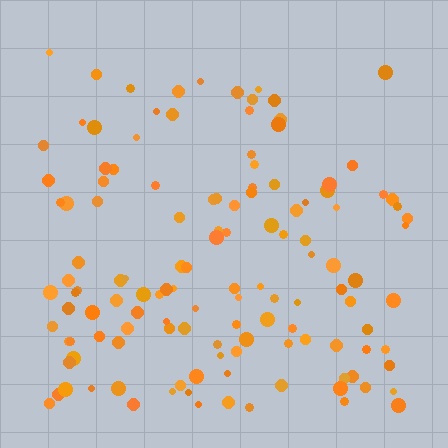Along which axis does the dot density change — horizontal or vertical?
Vertical.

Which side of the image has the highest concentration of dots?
The bottom.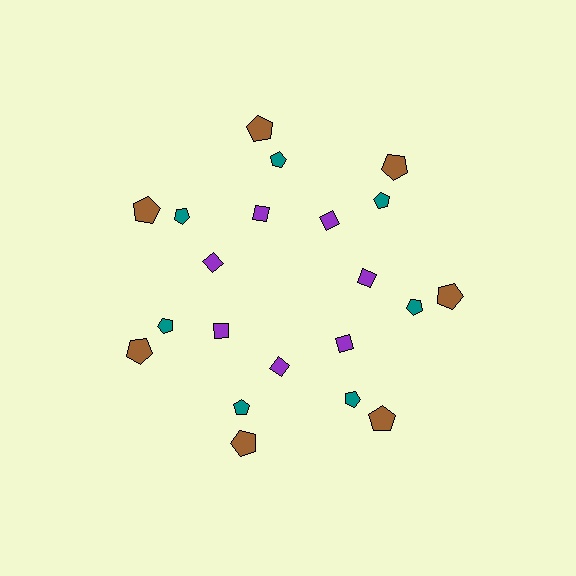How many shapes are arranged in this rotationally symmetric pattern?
There are 21 shapes, arranged in 7 groups of 3.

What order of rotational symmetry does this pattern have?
This pattern has 7-fold rotational symmetry.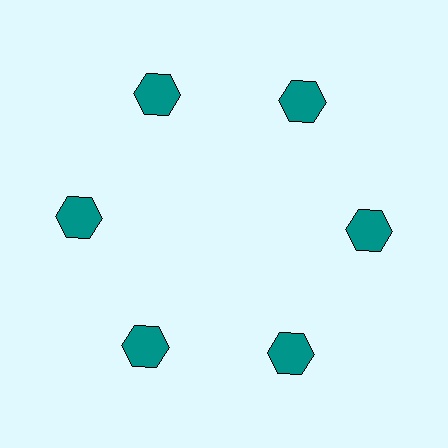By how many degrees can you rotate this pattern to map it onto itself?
The pattern maps onto itself every 60 degrees of rotation.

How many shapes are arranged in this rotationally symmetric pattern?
There are 6 shapes, arranged in 6 groups of 1.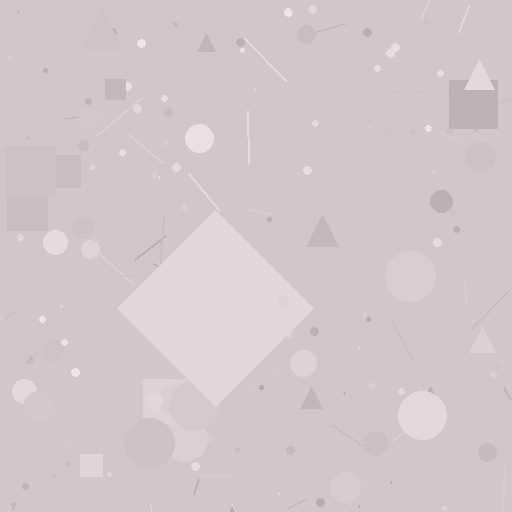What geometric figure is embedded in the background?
A diamond is embedded in the background.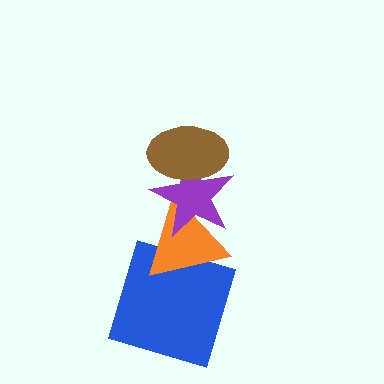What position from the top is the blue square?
The blue square is 4th from the top.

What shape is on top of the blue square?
The orange triangle is on top of the blue square.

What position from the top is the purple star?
The purple star is 2nd from the top.